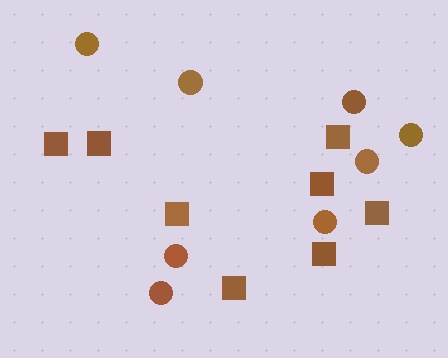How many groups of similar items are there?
There are 2 groups: one group of squares (8) and one group of circles (8).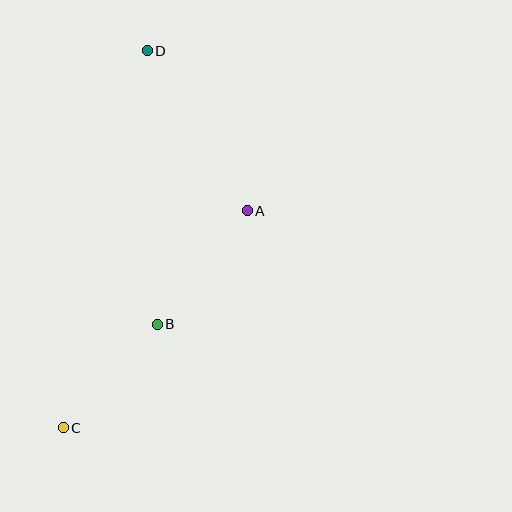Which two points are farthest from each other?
Points C and D are farthest from each other.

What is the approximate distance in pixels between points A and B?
The distance between A and B is approximately 145 pixels.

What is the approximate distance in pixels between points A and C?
The distance between A and C is approximately 284 pixels.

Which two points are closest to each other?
Points B and C are closest to each other.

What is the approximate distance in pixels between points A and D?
The distance between A and D is approximately 189 pixels.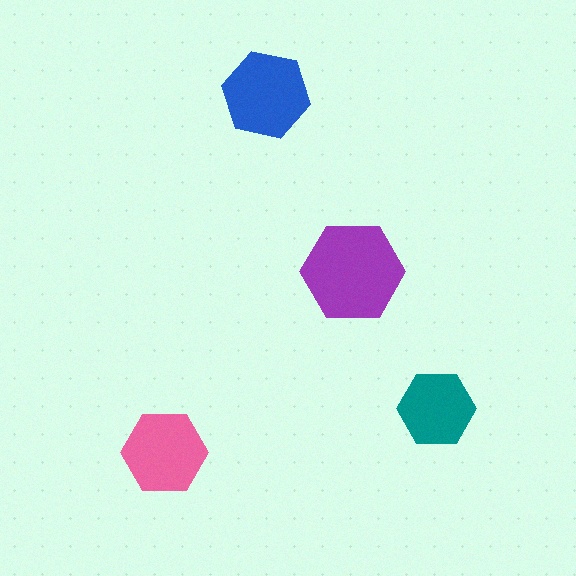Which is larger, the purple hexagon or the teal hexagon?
The purple one.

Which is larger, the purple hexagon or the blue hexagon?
The purple one.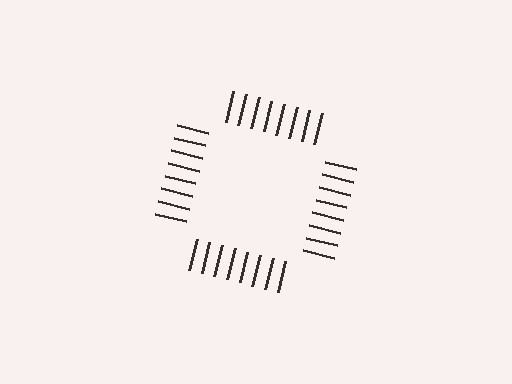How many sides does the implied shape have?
4 sides — the line-ends trace a square.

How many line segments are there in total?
32 — 8 along each of the 4 edges.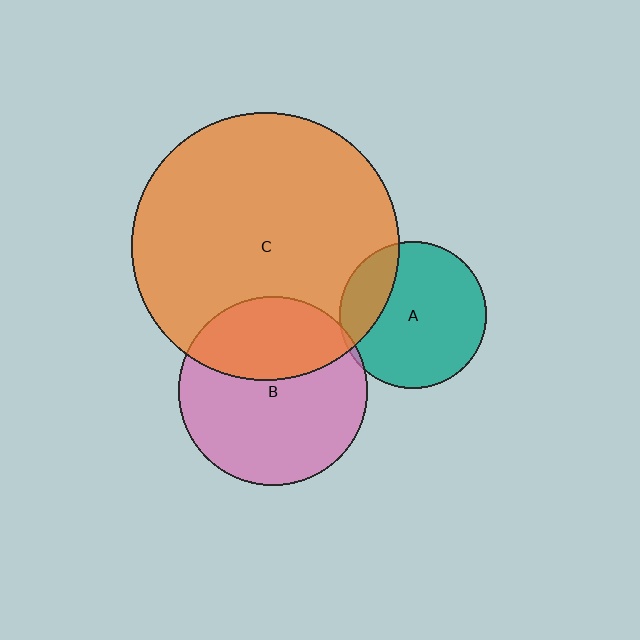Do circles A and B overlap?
Yes.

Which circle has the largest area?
Circle C (orange).